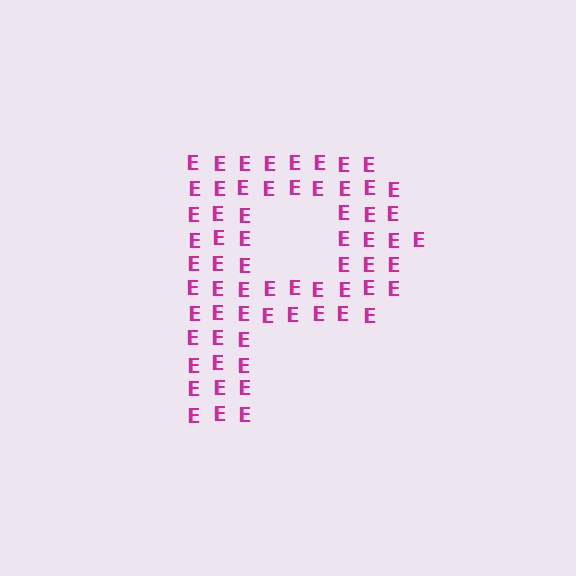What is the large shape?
The large shape is the letter P.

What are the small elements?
The small elements are letter E's.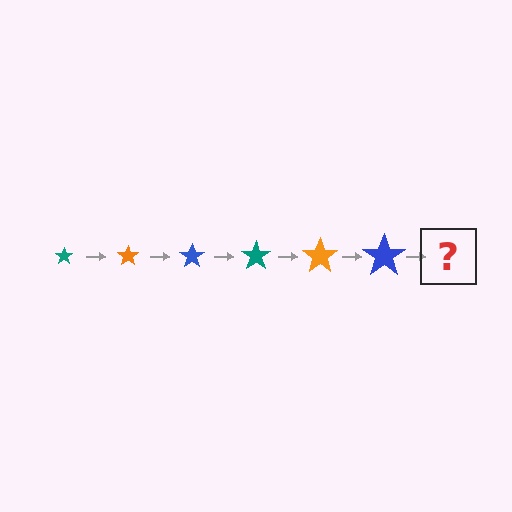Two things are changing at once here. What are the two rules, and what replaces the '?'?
The two rules are that the star grows larger each step and the color cycles through teal, orange, and blue. The '?' should be a teal star, larger than the previous one.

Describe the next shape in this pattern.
It should be a teal star, larger than the previous one.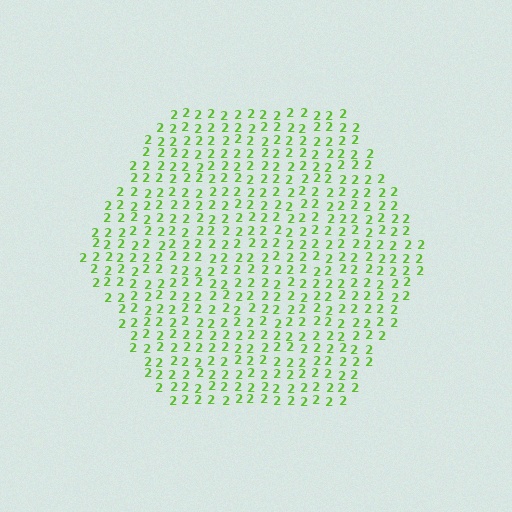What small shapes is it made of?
It is made of small digit 2's.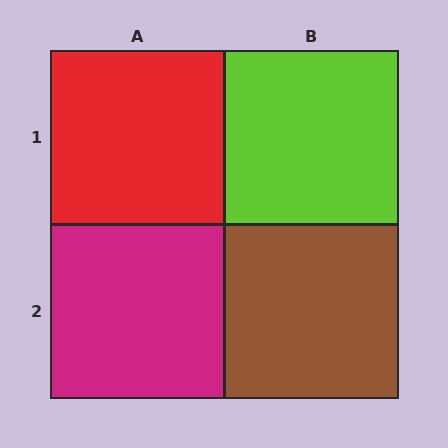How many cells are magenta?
1 cell is magenta.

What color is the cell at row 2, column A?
Magenta.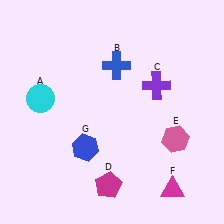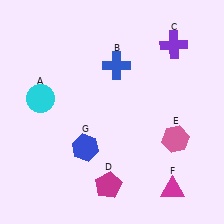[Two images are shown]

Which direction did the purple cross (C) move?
The purple cross (C) moved up.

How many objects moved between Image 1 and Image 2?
1 object moved between the two images.